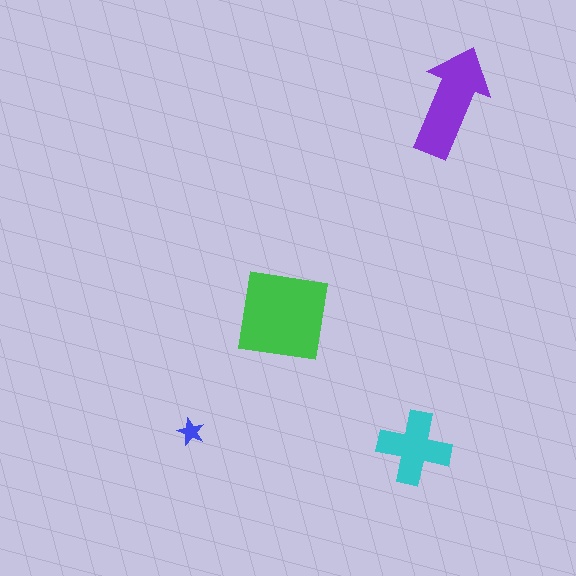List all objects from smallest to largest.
The blue star, the cyan cross, the purple arrow, the green square.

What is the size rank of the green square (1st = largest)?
1st.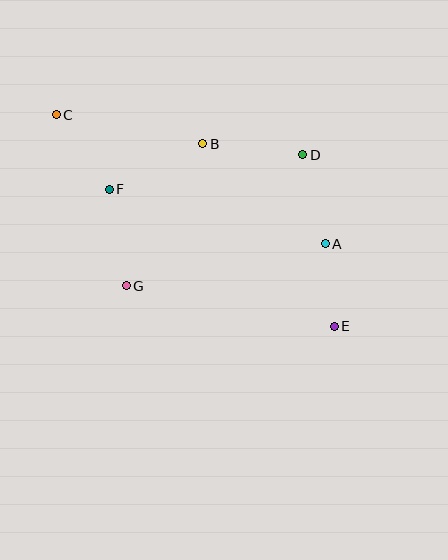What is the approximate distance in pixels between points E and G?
The distance between E and G is approximately 212 pixels.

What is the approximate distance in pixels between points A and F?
The distance between A and F is approximately 223 pixels.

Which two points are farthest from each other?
Points C and E are farthest from each other.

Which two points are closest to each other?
Points A and E are closest to each other.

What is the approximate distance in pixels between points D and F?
The distance between D and F is approximately 197 pixels.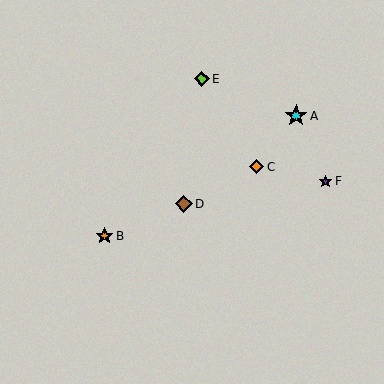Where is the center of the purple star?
The center of the purple star is at (325, 181).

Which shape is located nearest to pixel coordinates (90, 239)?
The orange star (labeled B) at (105, 236) is nearest to that location.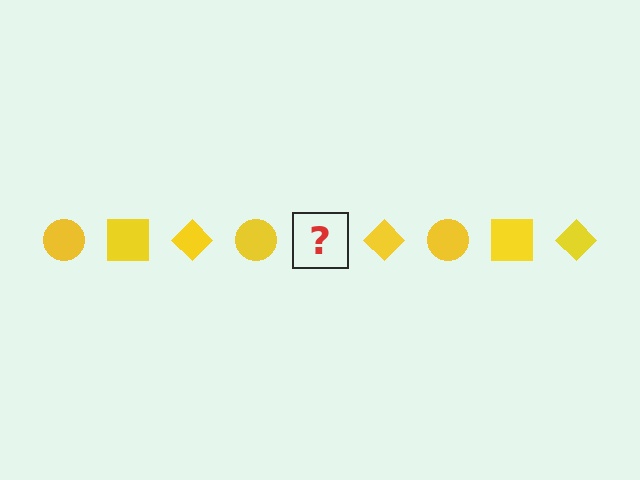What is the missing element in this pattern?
The missing element is a yellow square.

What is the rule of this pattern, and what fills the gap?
The rule is that the pattern cycles through circle, square, diamond shapes in yellow. The gap should be filled with a yellow square.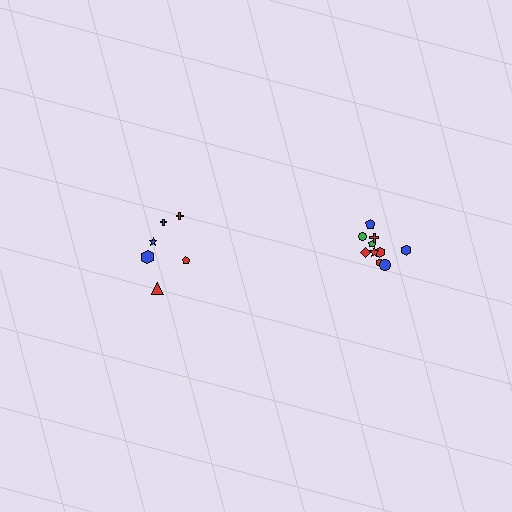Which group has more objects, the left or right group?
The right group.